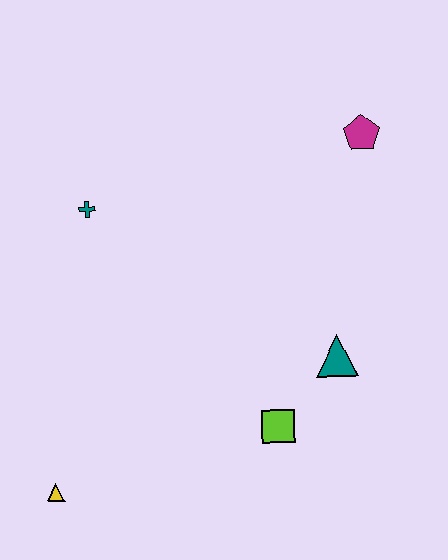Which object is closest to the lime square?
The teal triangle is closest to the lime square.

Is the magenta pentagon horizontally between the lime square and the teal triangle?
No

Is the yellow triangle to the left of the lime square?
Yes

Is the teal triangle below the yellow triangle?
No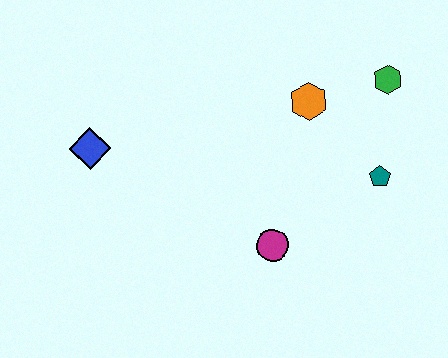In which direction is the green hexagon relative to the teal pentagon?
The green hexagon is above the teal pentagon.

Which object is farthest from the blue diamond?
The green hexagon is farthest from the blue diamond.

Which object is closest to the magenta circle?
The teal pentagon is closest to the magenta circle.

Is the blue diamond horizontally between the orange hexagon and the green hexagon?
No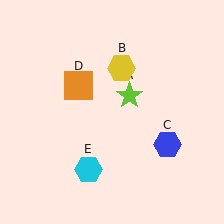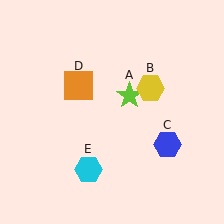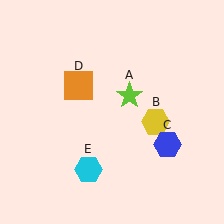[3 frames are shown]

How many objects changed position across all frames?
1 object changed position: yellow hexagon (object B).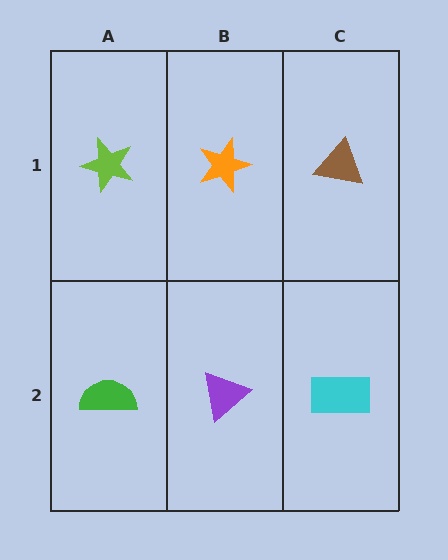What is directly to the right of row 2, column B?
A cyan rectangle.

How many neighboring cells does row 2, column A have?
2.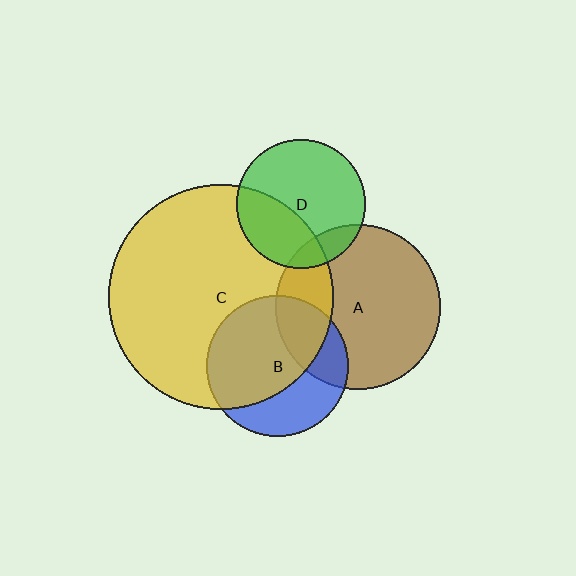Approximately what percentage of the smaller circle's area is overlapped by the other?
Approximately 25%.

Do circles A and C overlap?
Yes.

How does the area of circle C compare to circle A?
Approximately 1.9 times.